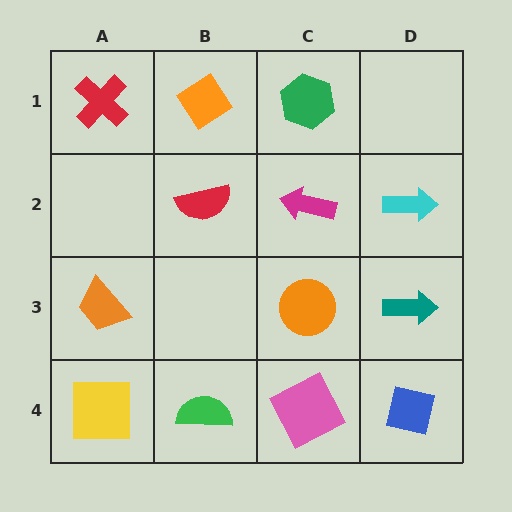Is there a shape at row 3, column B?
No, that cell is empty.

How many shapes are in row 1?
3 shapes.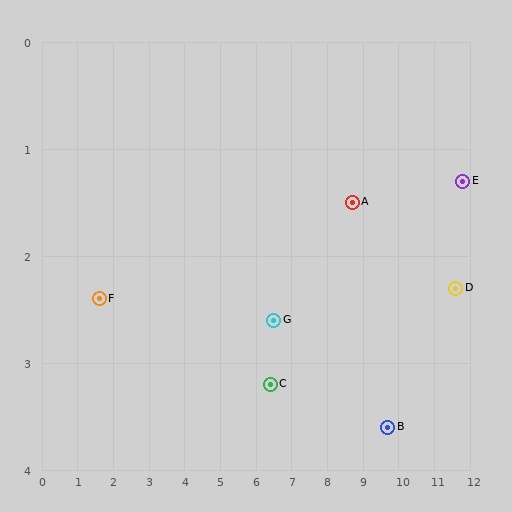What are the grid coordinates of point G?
Point G is at approximately (6.5, 2.6).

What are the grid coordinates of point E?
Point E is at approximately (11.8, 1.3).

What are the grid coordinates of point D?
Point D is at approximately (11.6, 2.3).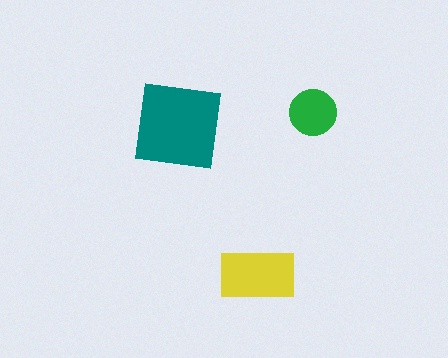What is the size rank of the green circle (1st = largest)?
3rd.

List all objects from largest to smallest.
The teal square, the yellow rectangle, the green circle.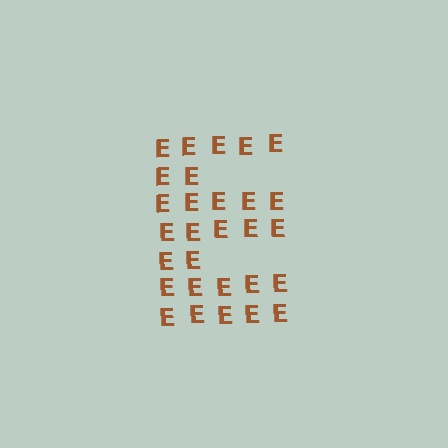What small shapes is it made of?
It is made of small letter E's.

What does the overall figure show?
The overall figure shows the letter E.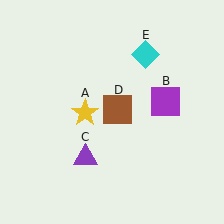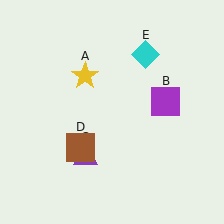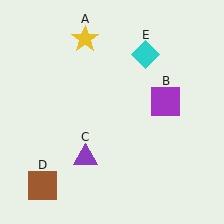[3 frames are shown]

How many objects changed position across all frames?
2 objects changed position: yellow star (object A), brown square (object D).